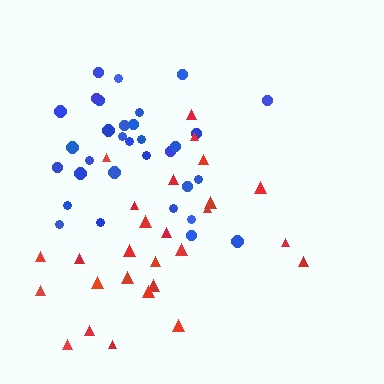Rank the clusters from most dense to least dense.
blue, red.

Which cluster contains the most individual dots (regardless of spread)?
Blue (32).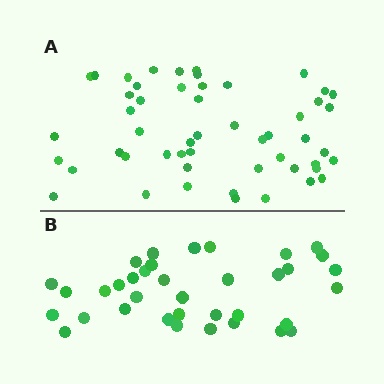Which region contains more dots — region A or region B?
Region A (the top region) has more dots.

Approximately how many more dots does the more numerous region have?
Region A has approximately 15 more dots than region B.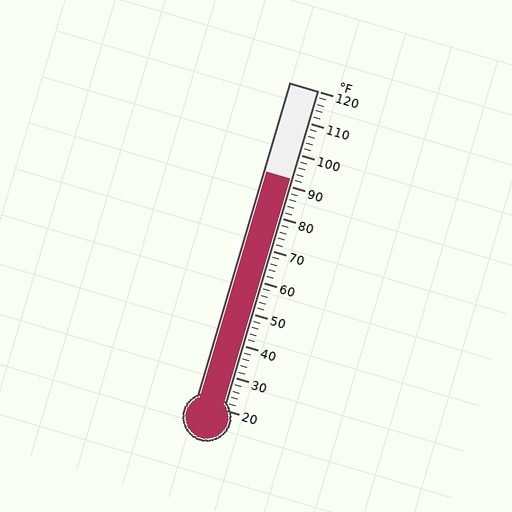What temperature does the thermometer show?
The thermometer shows approximately 92°F.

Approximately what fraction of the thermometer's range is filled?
The thermometer is filled to approximately 70% of its range.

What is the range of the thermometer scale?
The thermometer scale ranges from 20°F to 120°F.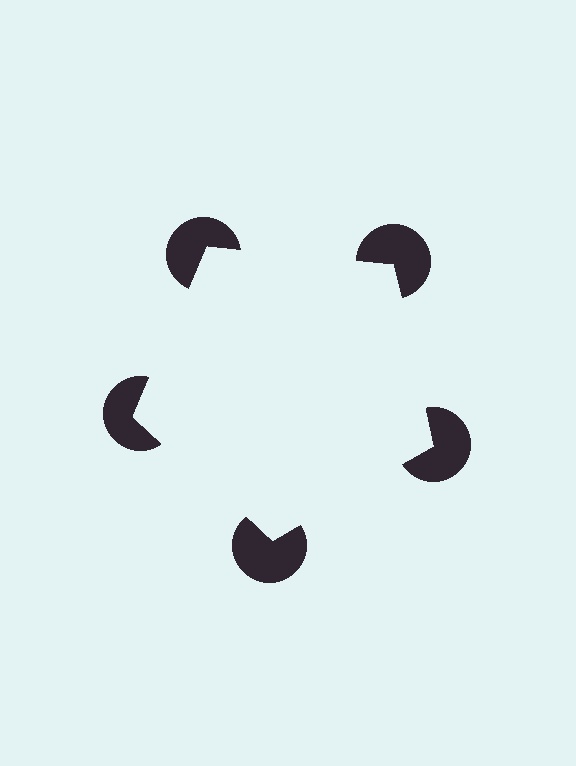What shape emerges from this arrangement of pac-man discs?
An illusory pentagon — its edges are inferred from the aligned wedge cuts in the pac-man discs, not physically drawn.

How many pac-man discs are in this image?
There are 5 — one at each vertex of the illusory pentagon.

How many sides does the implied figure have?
5 sides.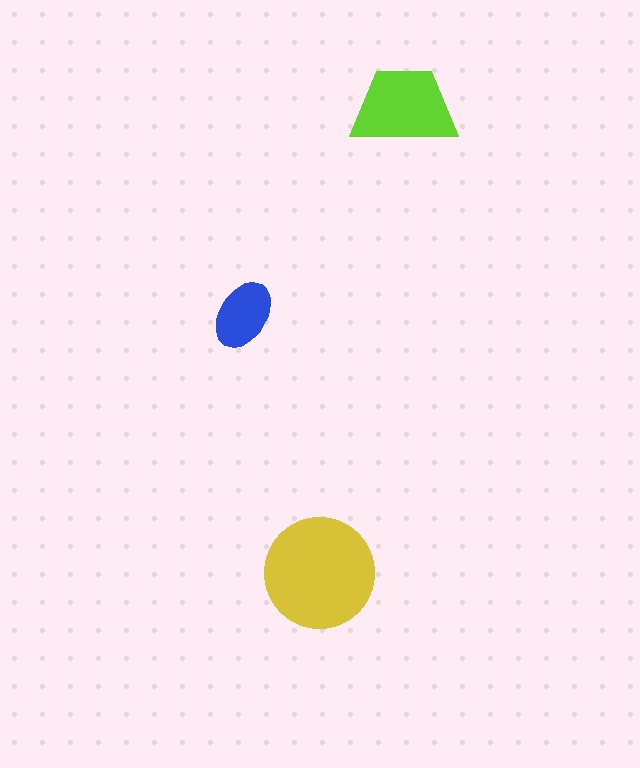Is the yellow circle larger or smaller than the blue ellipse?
Larger.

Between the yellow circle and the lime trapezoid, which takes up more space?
The yellow circle.